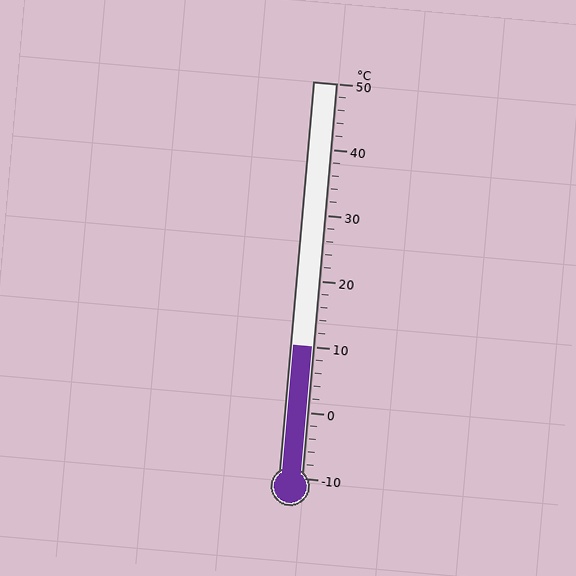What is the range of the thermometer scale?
The thermometer scale ranges from -10°C to 50°C.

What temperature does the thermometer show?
The thermometer shows approximately 10°C.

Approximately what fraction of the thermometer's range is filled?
The thermometer is filled to approximately 35% of its range.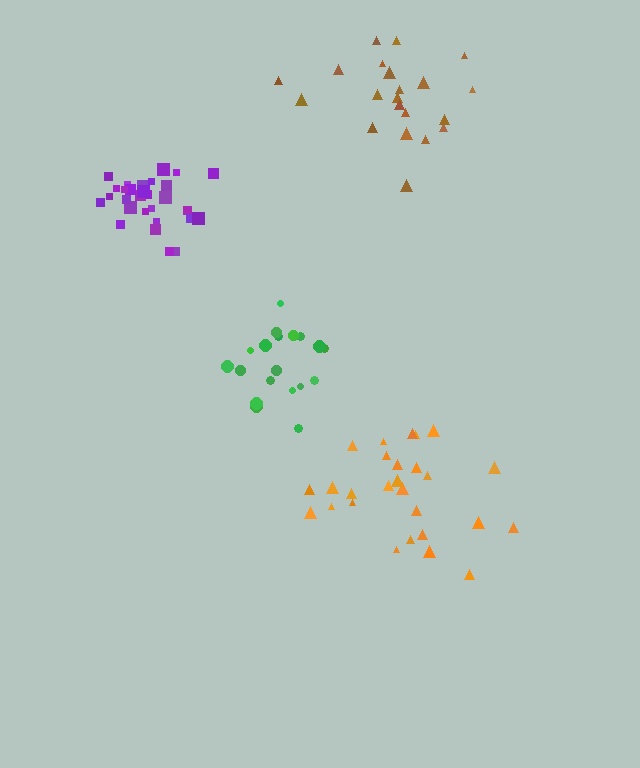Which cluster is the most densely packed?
Purple.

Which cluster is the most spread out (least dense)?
Orange.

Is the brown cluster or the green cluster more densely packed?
Green.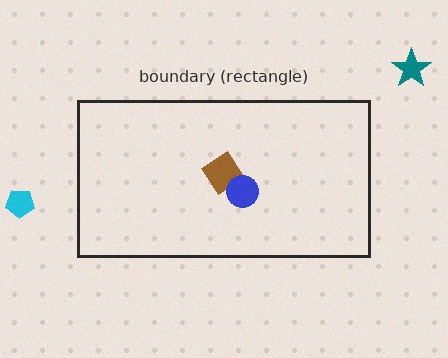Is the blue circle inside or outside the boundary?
Inside.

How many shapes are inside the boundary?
2 inside, 2 outside.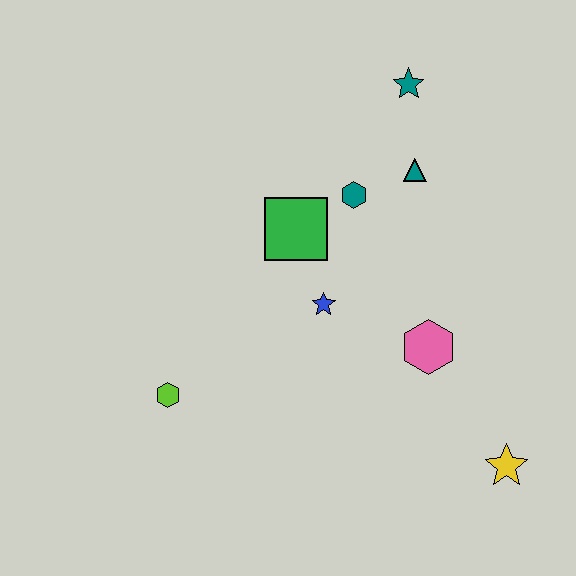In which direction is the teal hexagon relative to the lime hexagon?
The teal hexagon is above the lime hexagon.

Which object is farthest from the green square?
The yellow star is farthest from the green square.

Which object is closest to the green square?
The teal hexagon is closest to the green square.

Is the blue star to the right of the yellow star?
No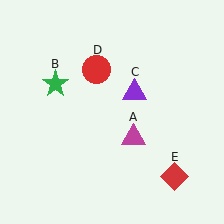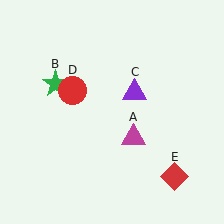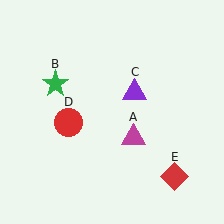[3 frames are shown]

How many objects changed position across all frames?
1 object changed position: red circle (object D).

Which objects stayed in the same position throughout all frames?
Magenta triangle (object A) and green star (object B) and purple triangle (object C) and red diamond (object E) remained stationary.